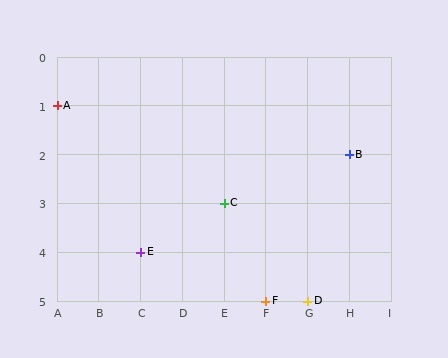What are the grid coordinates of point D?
Point D is at grid coordinates (G, 5).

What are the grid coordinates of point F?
Point F is at grid coordinates (F, 5).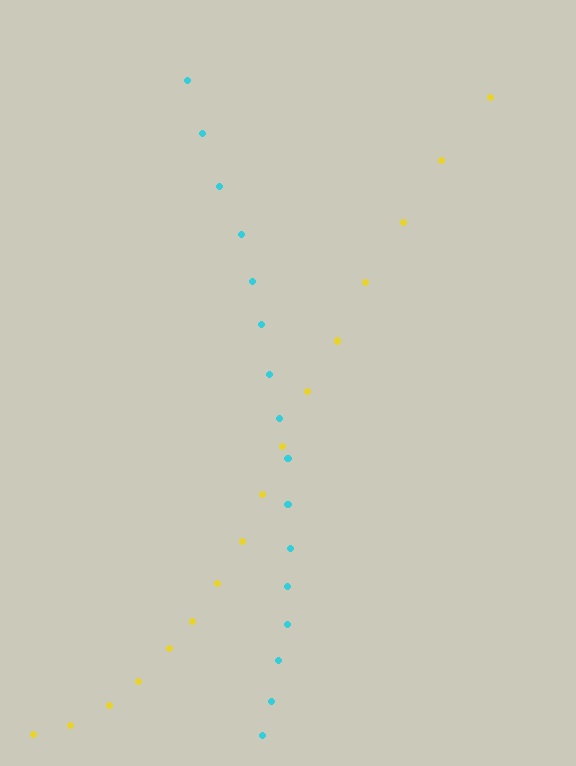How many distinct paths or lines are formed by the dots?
There are 2 distinct paths.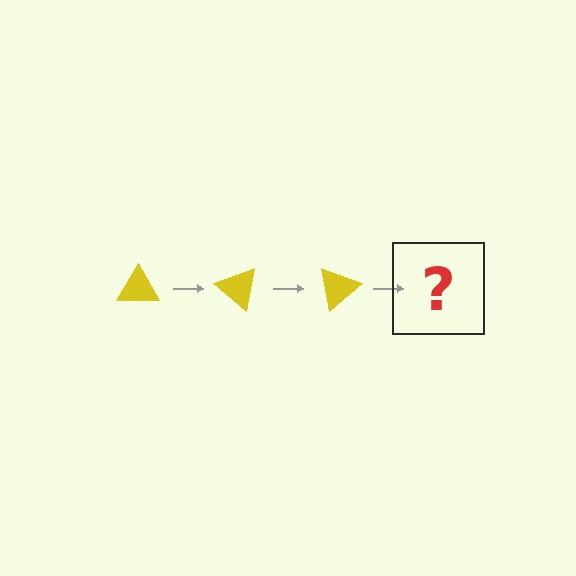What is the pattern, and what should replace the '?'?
The pattern is that the triangle rotates 40 degrees each step. The '?' should be a yellow triangle rotated 120 degrees.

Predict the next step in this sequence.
The next step is a yellow triangle rotated 120 degrees.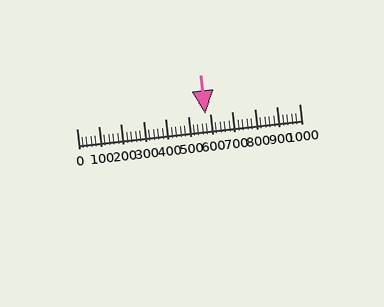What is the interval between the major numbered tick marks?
The major tick marks are spaced 100 units apart.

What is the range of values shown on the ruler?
The ruler shows values from 0 to 1000.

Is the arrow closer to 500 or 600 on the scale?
The arrow is closer to 600.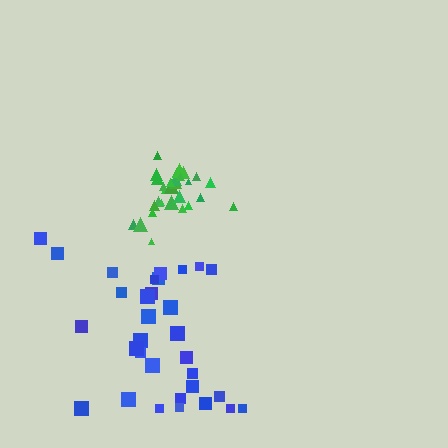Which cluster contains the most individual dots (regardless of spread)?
Blue (32).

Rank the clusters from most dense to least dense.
green, blue.